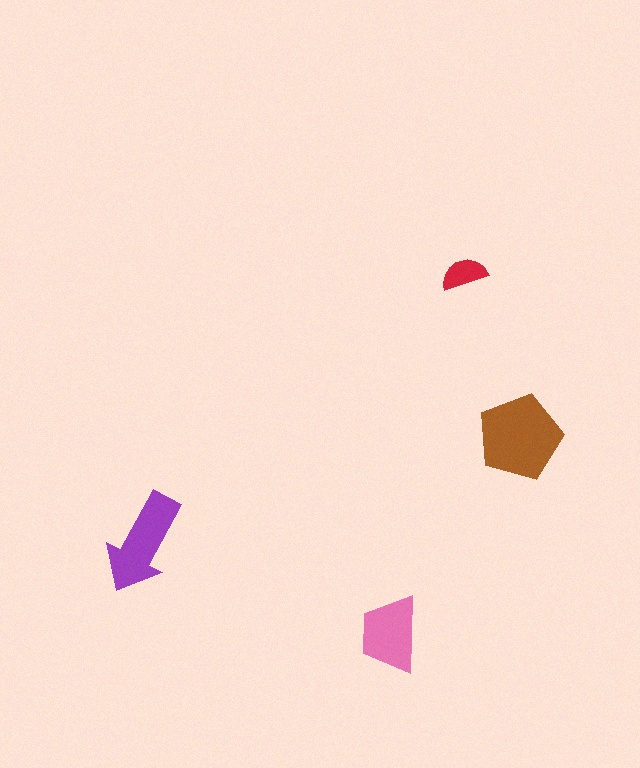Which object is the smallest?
The red semicircle.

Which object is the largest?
The brown pentagon.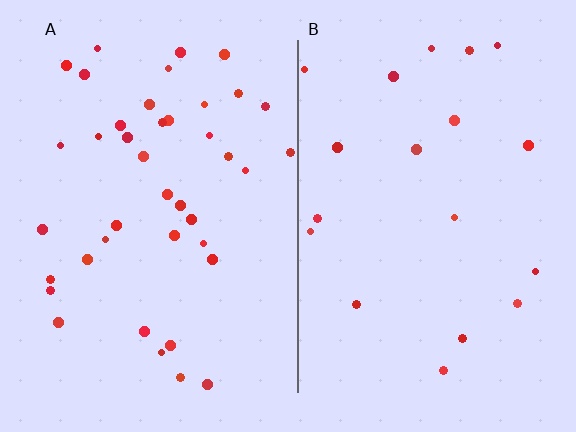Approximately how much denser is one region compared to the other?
Approximately 2.1× — region A over region B.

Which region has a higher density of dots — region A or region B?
A (the left).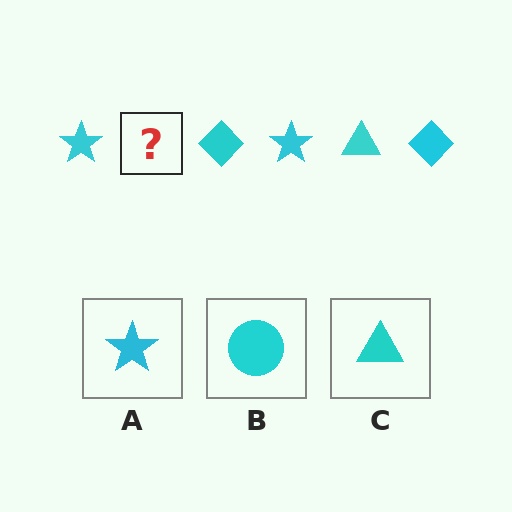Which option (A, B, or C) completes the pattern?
C.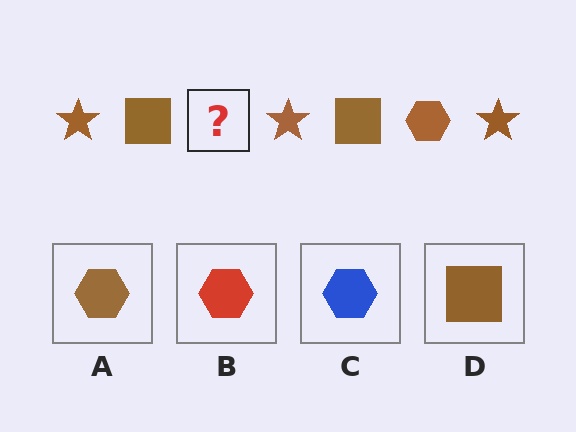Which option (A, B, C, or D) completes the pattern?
A.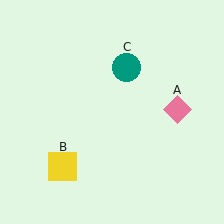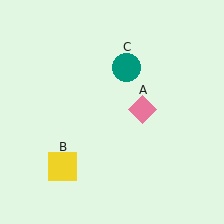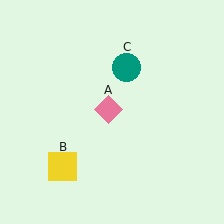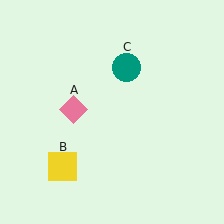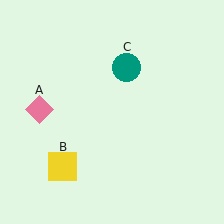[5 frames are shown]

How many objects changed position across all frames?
1 object changed position: pink diamond (object A).